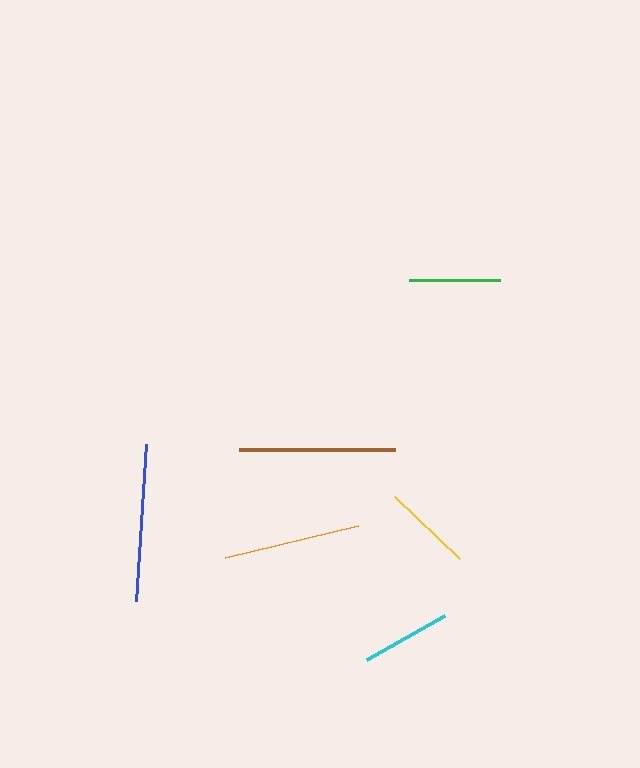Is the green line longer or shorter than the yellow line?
The green line is longer than the yellow line.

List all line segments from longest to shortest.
From longest to shortest: blue, brown, orange, green, yellow, cyan.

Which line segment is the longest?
The blue line is the longest at approximately 157 pixels.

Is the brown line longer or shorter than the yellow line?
The brown line is longer than the yellow line.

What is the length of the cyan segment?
The cyan segment is approximately 89 pixels long.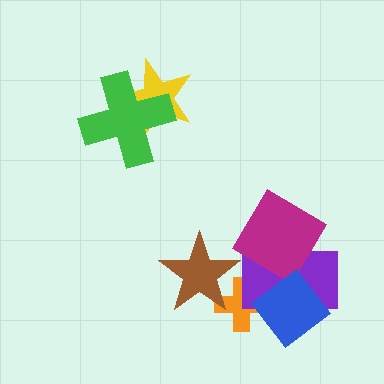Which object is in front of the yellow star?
The green cross is in front of the yellow star.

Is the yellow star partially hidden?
Yes, it is partially covered by another shape.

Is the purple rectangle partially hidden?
Yes, it is partially covered by another shape.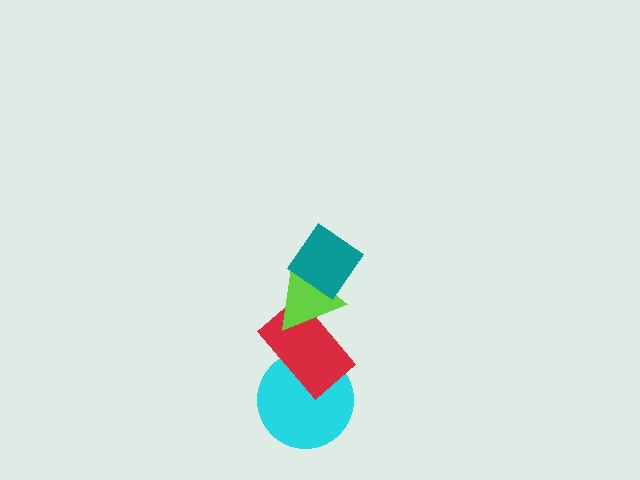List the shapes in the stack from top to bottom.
From top to bottom: the teal diamond, the lime triangle, the red rectangle, the cyan circle.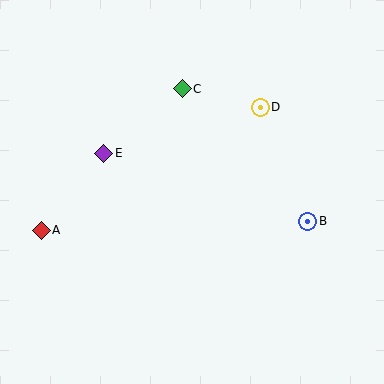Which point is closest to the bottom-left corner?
Point A is closest to the bottom-left corner.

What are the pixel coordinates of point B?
Point B is at (308, 221).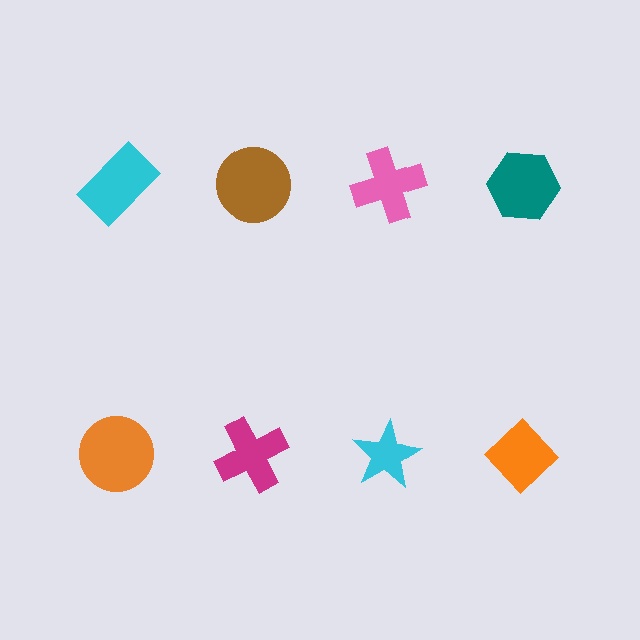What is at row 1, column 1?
A cyan rectangle.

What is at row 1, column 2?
A brown circle.